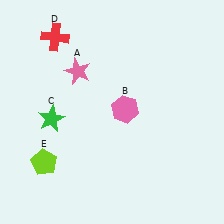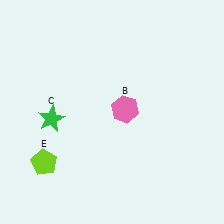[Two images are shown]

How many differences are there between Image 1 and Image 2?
There are 2 differences between the two images.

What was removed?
The pink star (A), the red cross (D) were removed in Image 2.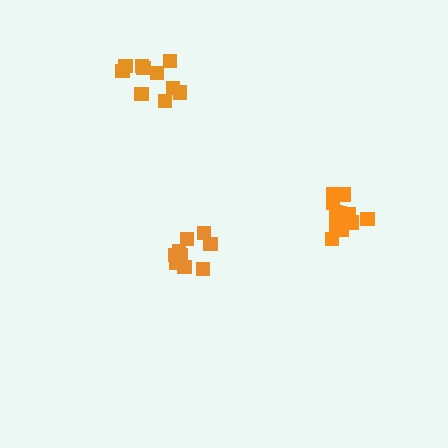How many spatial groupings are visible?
There are 3 spatial groupings.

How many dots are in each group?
Group 1: 9 dots, Group 2: 12 dots, Group 3: 10 dots (31 total).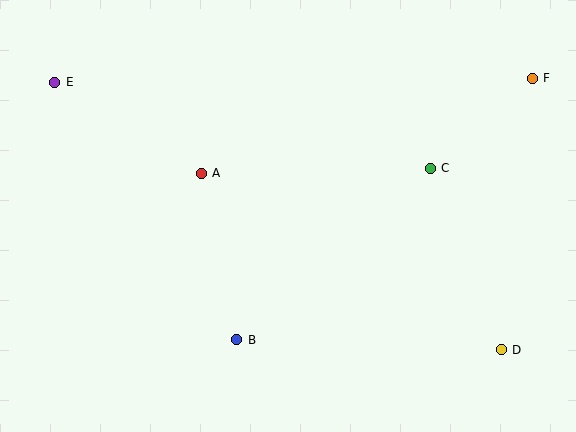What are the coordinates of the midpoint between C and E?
The midpoint between C and E is at (243, 125).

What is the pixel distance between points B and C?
The distance between B and C is 259 pixels.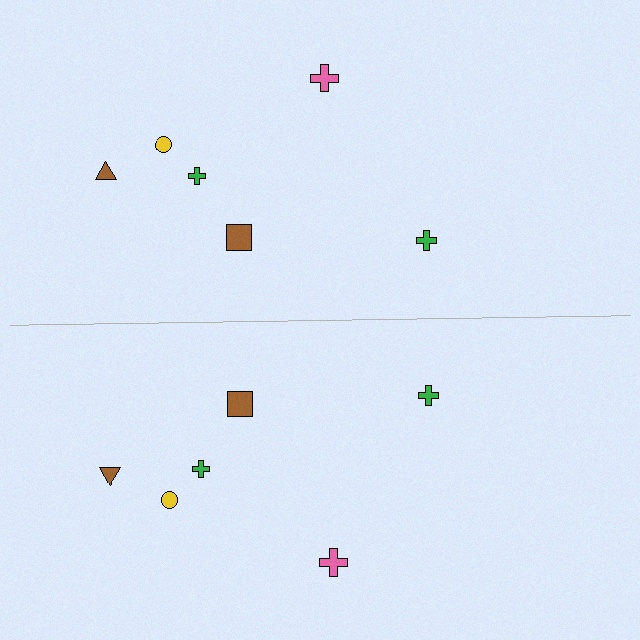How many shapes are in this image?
There are 12 shapes in this image.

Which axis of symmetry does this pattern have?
The pattern has a horizontal axis of symmetry running through the center of the image.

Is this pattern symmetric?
Yes, this pattern has bilateral (reflection) symmetry.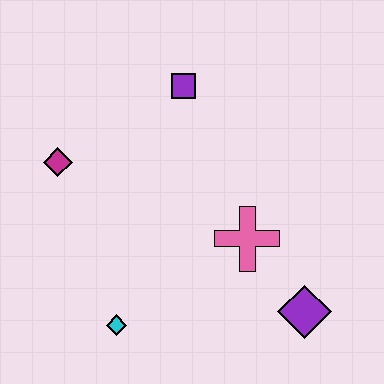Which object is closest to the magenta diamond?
The purple square is closest to the magenta diamond.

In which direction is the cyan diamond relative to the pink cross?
The cyan diamond is to the left of the pink cross.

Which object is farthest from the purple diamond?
The magenta diamond is farthest from the purple diamond.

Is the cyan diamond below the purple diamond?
Yes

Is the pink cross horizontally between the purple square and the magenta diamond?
No